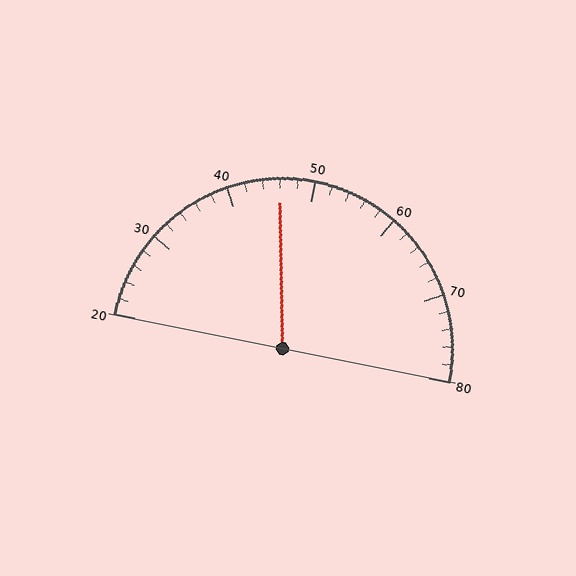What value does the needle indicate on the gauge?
The needle indicates approximately 46.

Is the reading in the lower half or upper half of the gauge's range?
The reading is in the lower half of the range (20 to 80).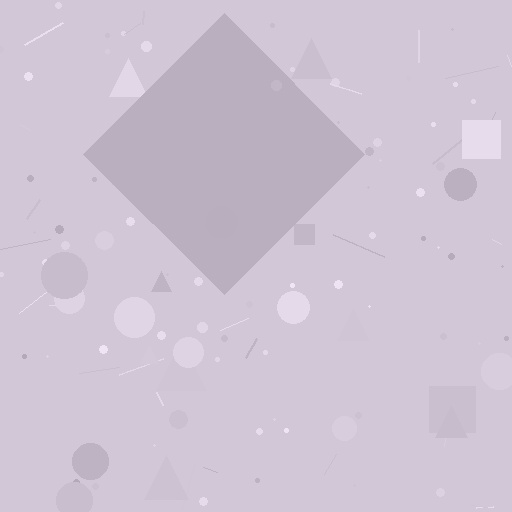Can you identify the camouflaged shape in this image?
The camouflaged shape is a diamond.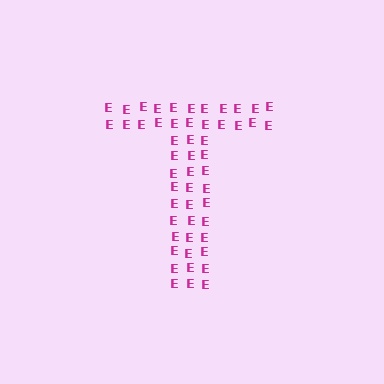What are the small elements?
The small elements are letter E's.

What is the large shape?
The large shape is the letter T.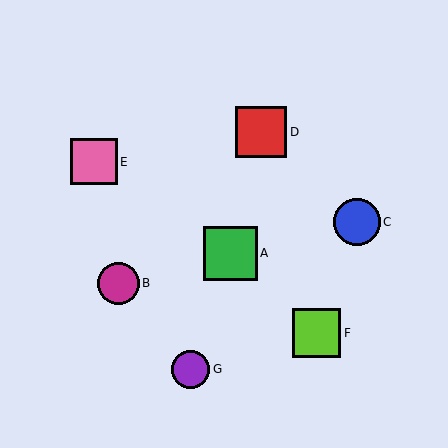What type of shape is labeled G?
Shape G is a purple circle.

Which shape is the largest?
The green square (labeled A) is the largest.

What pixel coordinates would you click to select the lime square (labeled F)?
Click at (317, 333) to select the lime square F.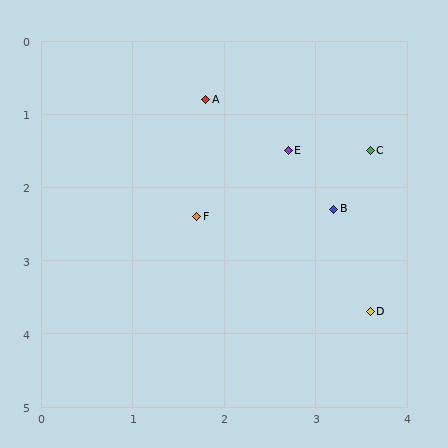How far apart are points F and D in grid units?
Points F and D are about 2.3 grid units apart.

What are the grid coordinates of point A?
Point A is at approximately (1.8, 0.8).